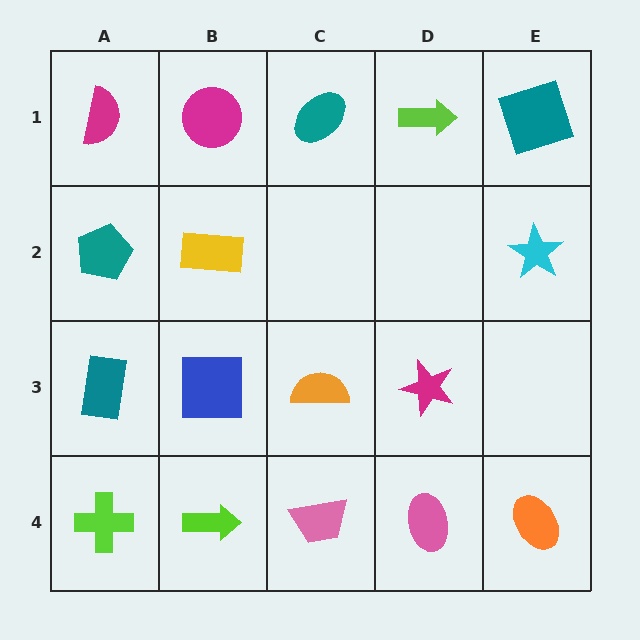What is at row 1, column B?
A magenta circle.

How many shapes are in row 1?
5 shapes.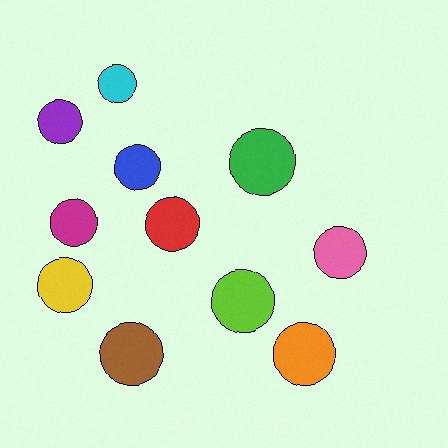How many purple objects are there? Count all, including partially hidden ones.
There is 1 purple object.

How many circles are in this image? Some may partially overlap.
There are 11 circles.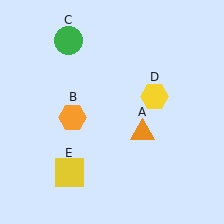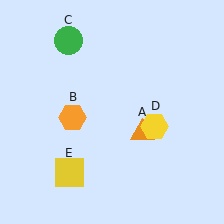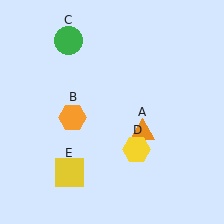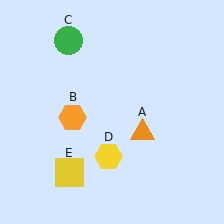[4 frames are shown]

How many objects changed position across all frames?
1 object changed position: yellow hexagon (object D).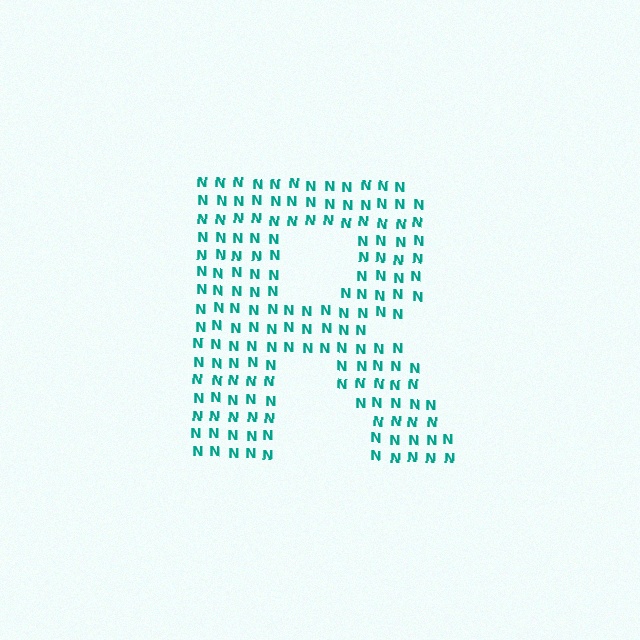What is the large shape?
The large shape is the letter R.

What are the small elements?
The small elements are letter N's.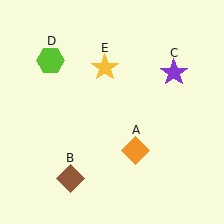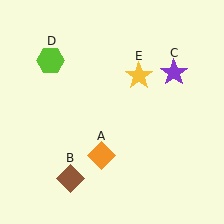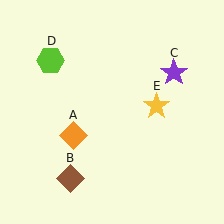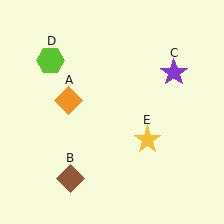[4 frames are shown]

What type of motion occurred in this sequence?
The orange diamond (object A), yellow star (object E) rotated clockwise around the center of the scene.